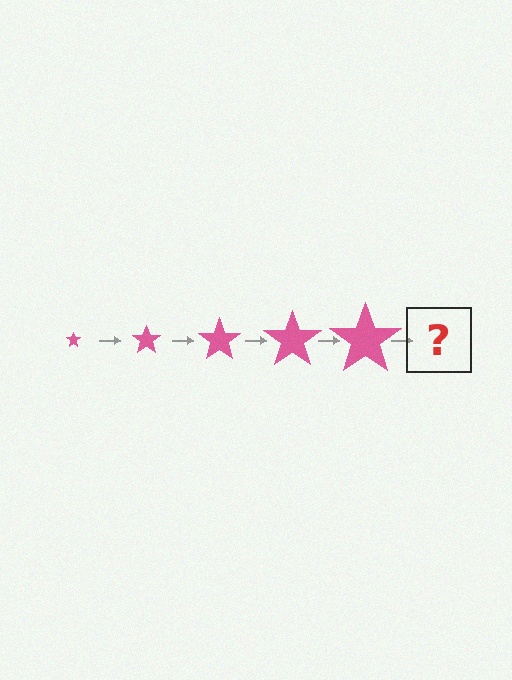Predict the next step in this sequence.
The next step is a pink star, larger than the previous one.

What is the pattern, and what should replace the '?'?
The pattern is that the star gets progressively larger each step. The '?' should be a pink star, larger than the previous one.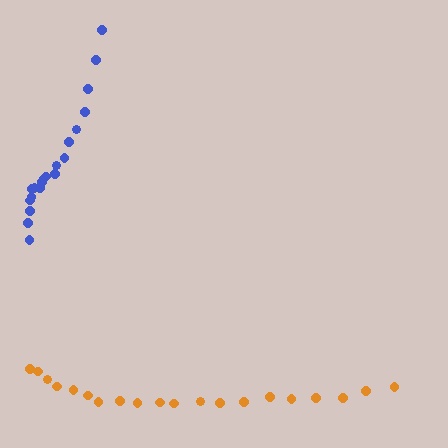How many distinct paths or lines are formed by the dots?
There are 2 distinct paths.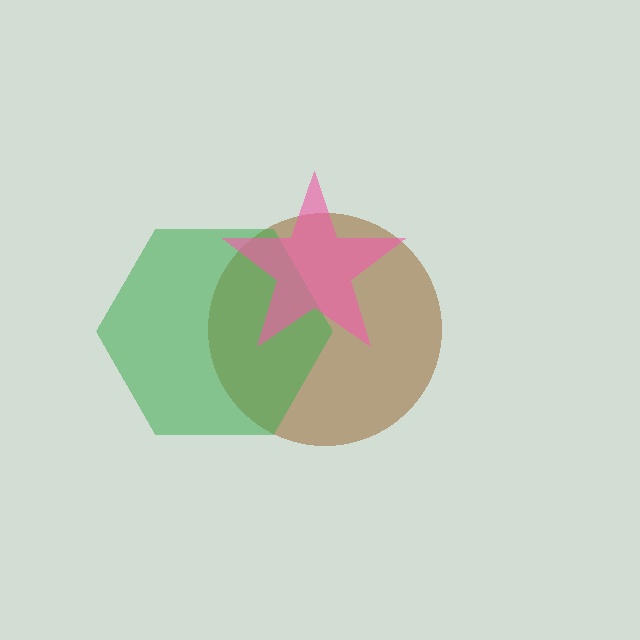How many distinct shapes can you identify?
There are 3 distinct shapes: a brown circle, a green hexagon, a pink star.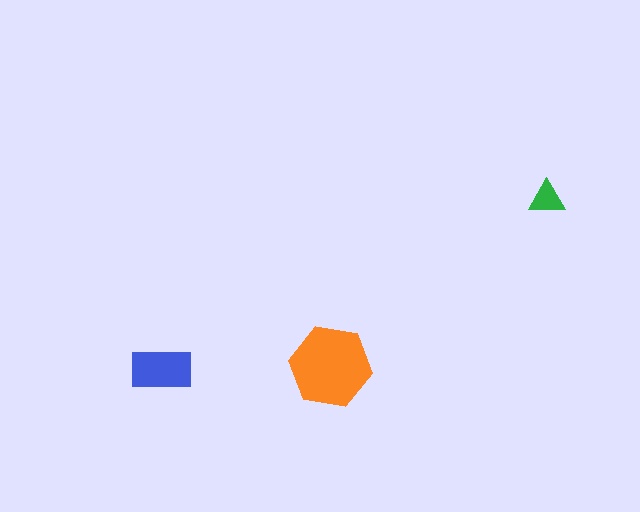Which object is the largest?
The orange hexagon.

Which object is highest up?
The green triangle is topmost.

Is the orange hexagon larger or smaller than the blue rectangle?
Larger.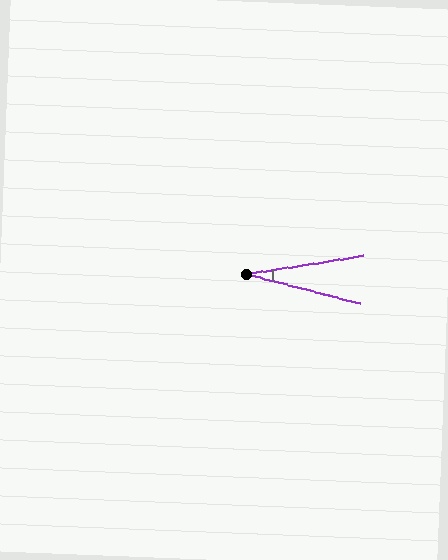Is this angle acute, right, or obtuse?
It is acute.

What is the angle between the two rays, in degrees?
Approximately 24 degrees.